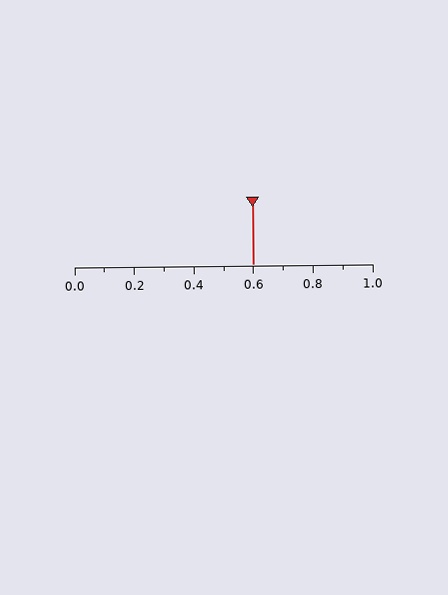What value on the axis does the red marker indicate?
The marker indicates approximately 0.6.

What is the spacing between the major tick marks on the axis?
The major ticks are spaced 0.2 apart.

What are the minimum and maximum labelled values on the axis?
The axis runs from 0.0 to 1.0.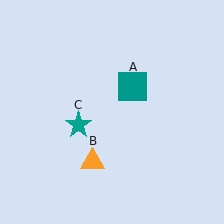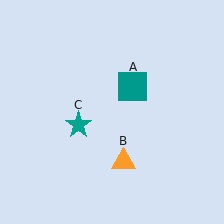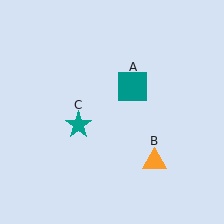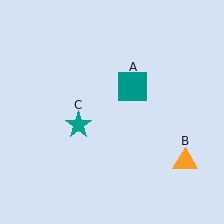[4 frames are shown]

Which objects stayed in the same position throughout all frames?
Teal square (object A) and teal star (object C) remained stationary.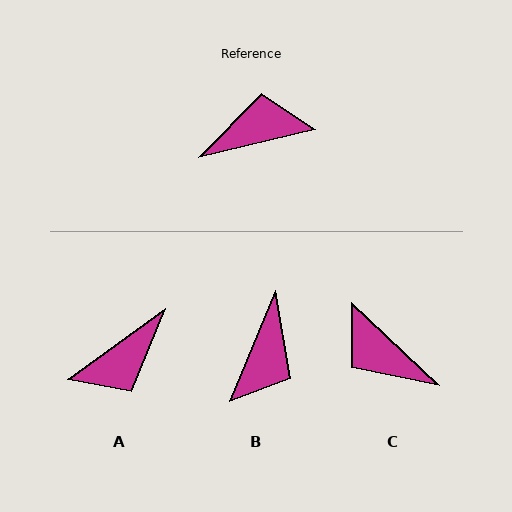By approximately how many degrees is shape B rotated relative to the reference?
Approximately 126 degrees clockwise.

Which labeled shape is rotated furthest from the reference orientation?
A, about 158 degrees away.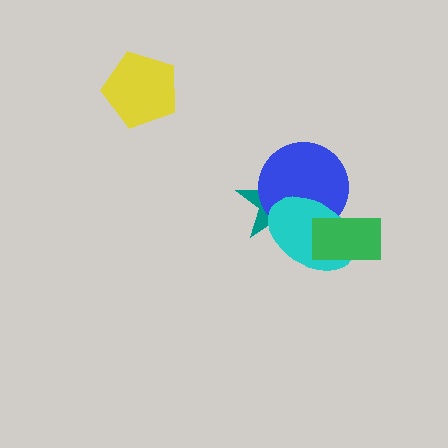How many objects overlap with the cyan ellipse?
3 objects overlap with the cyan ellipse.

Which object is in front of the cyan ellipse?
The green rectangle is in front of the cyan ellipse.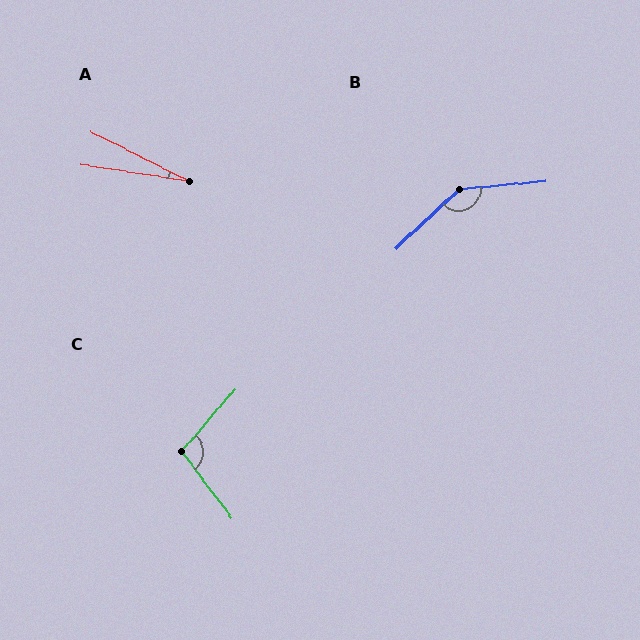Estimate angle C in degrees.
Approximately 103 degrees.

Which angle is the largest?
B, at approximately 142 degrees.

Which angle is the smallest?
A, at approximately 18 degrees.